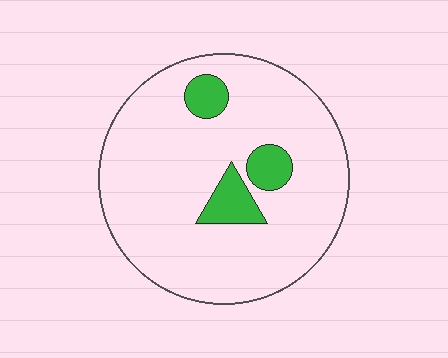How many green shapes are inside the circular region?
3.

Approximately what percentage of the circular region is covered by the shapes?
Approximately 10%.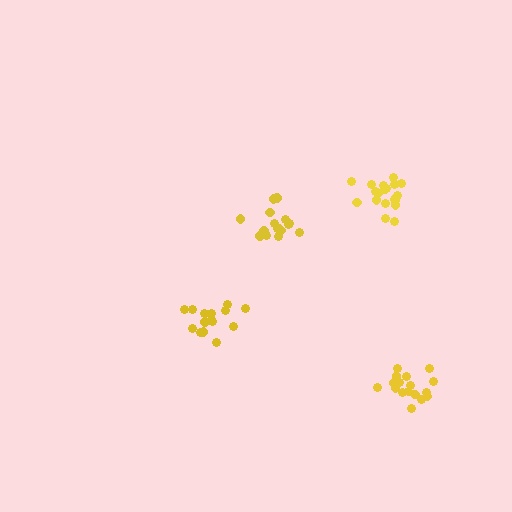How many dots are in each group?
Group 1: 15 dots, Group 2: 21 dots, Group 3: 17 dots, Group 4: 16 dots (69 total).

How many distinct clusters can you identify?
There are 4 distinct clusters.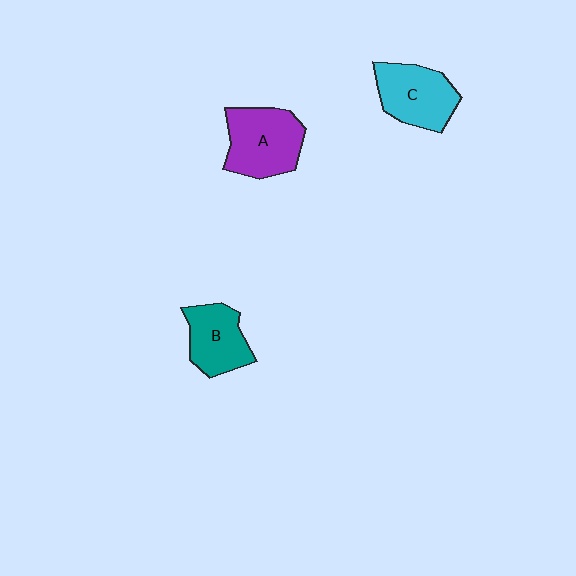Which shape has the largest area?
Shape A (purple).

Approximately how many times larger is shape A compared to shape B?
Approximately 1.3 times.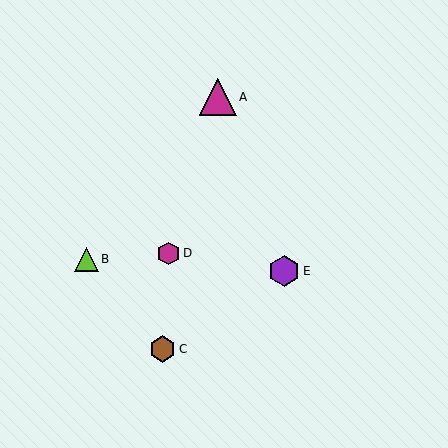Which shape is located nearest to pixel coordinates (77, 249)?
The lime triangle (labeled B) at (86, 259) is nearest to that location.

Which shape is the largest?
The magenta triangle (labeled A) is the largest.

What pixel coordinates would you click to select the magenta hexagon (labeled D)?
Click at (169, 254) to select the magenta hexagon D.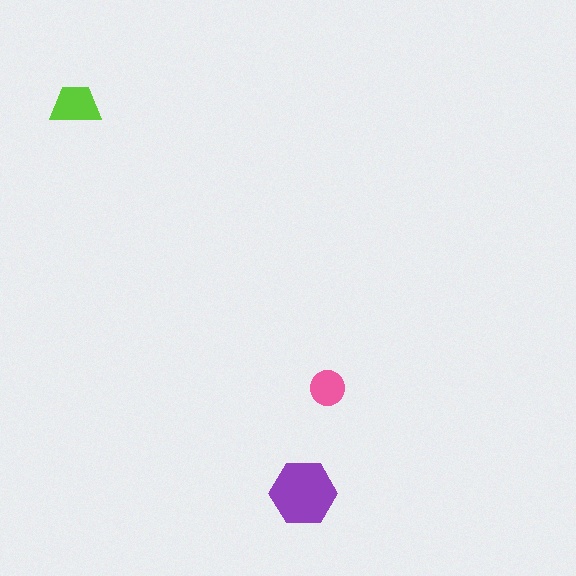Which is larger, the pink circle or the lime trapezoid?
The lime trapezoid.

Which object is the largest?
The purple hexagon.